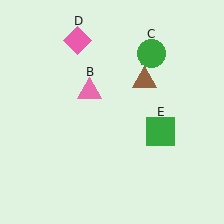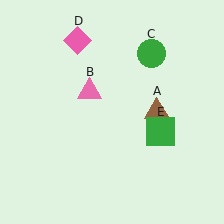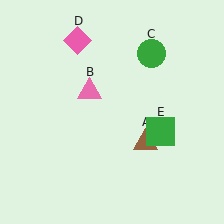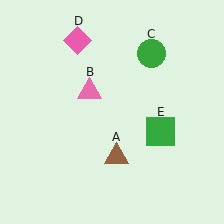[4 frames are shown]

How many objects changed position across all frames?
1 object changed position: brown triangle (object A).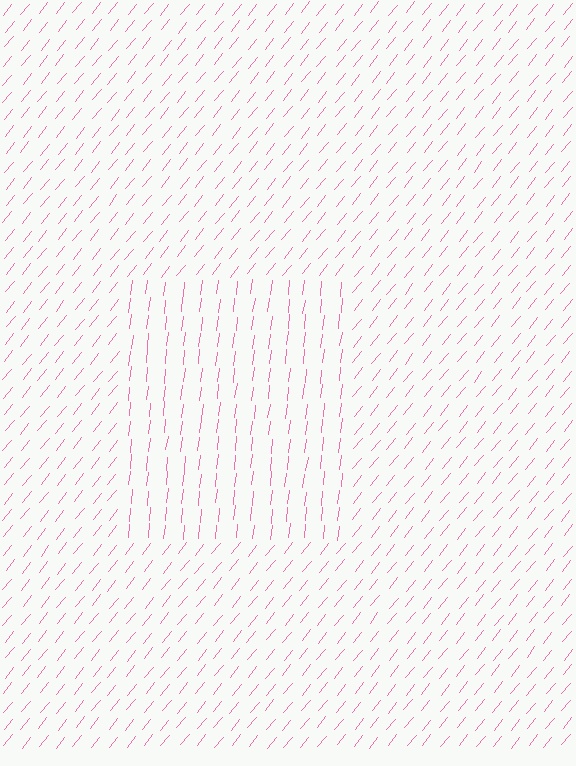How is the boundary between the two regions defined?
The boundary is defined purely by a change in line orientation (approximately 32 degrees difference). All lines are the same color and thickness.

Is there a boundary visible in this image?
Yes, there is a texture boundary formed by a change in line orientation.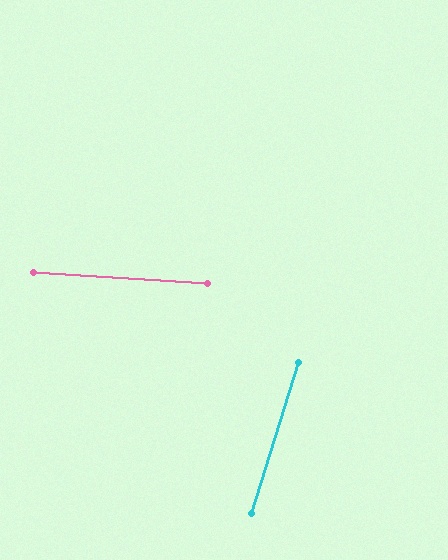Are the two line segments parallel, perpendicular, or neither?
Neither parallel nor perpendicular — they differ by about 76°.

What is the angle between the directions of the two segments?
Approximately 76 degrees.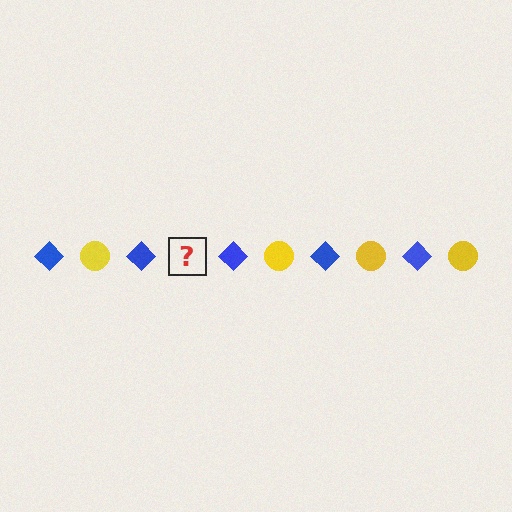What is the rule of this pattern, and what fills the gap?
The rule is that the pattern alternates between blue diamond and yellow circle. The gap should be filled with a yellow circle.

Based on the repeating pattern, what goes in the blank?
The blank should be a yellow circle.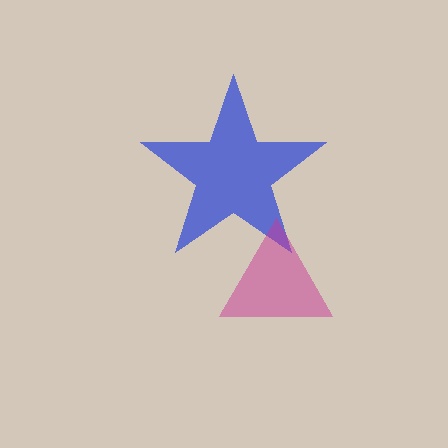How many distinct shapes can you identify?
There are 2 distinct shapes: a blue star, a magenta triangle.